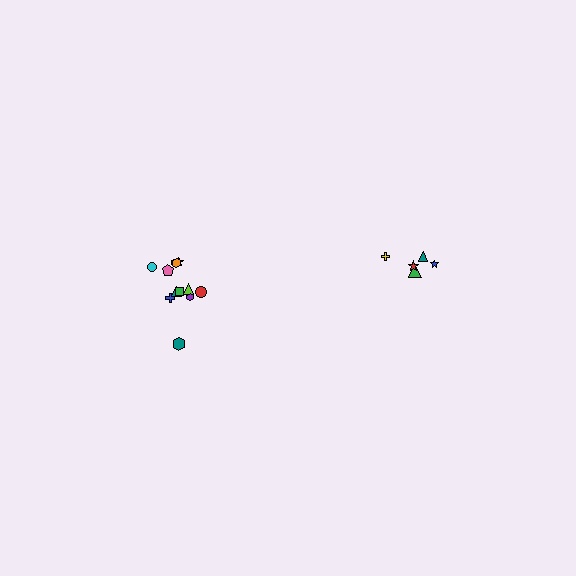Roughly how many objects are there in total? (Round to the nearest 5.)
Roughly 15 objects in total.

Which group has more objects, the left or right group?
The left group.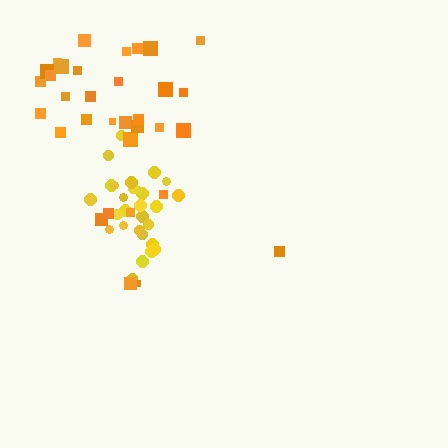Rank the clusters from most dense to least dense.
yellow, orange.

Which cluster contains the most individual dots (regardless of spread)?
Orange (34).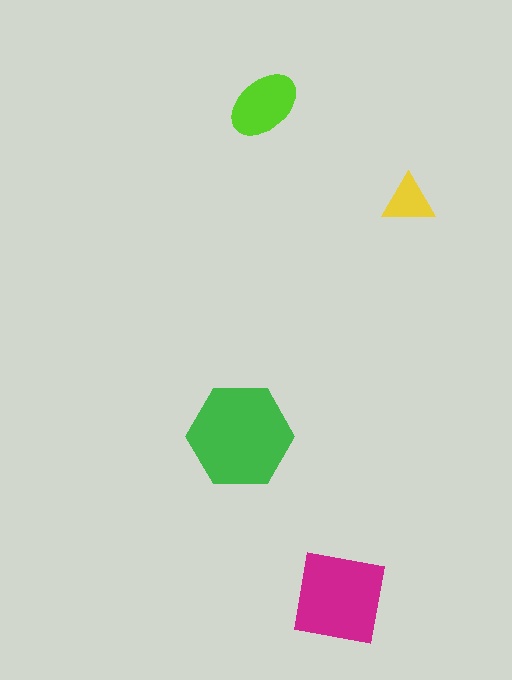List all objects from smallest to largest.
The yellow triangle, the lime ellipse, the magenta square, the green hexagon.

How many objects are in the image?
There are 4 objects in the image.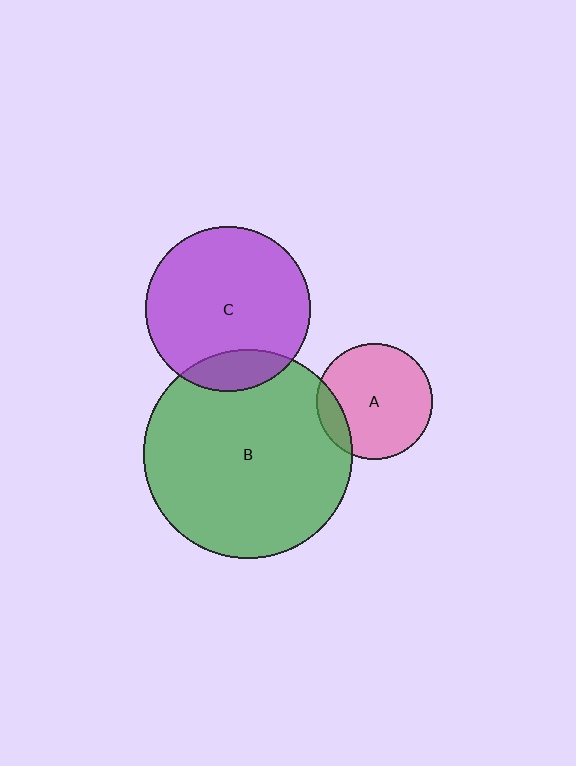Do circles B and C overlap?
Yes.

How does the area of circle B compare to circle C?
Approximately 1.6 times.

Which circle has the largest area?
Circle B (green).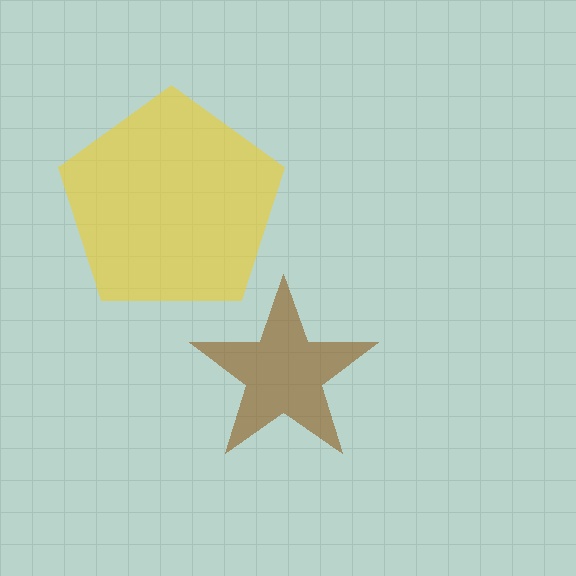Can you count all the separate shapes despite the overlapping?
Yes, there are 2 separate shapes.